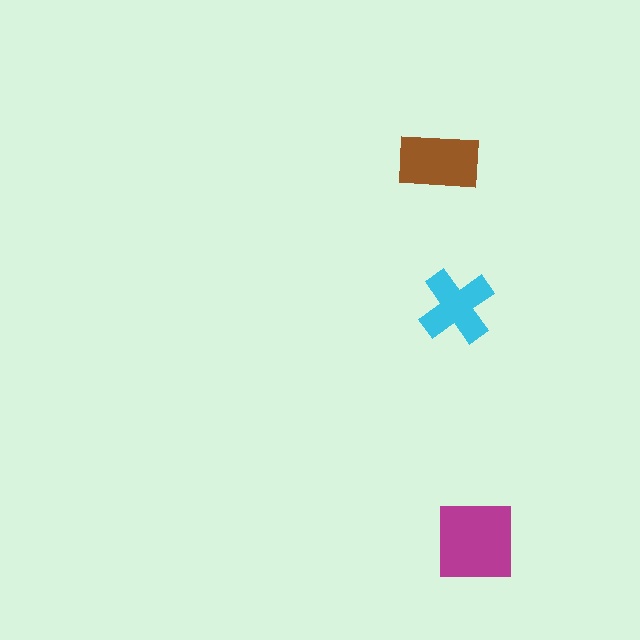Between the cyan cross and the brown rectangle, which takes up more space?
The brown rectangle.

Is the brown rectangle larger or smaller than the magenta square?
Smaller.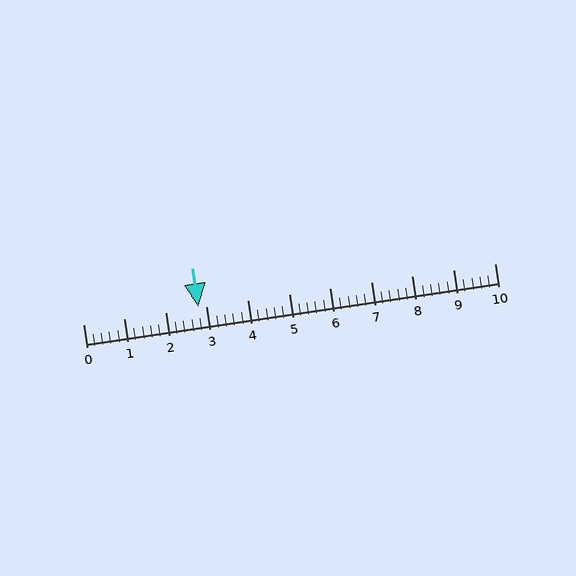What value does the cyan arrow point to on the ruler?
The cyan arrow points to approximately 2.8.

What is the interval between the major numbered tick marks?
The major tick marks are spaced 1 units apart.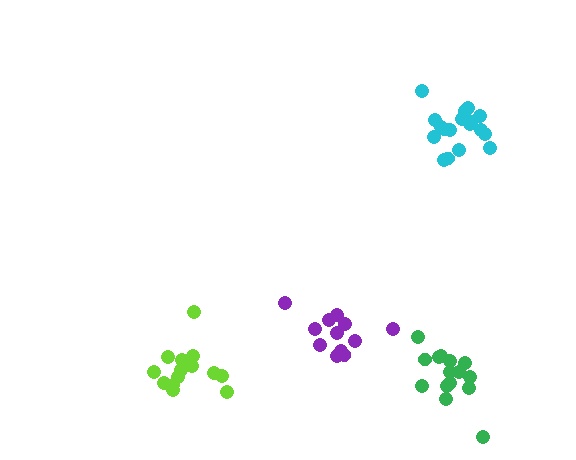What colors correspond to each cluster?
The clusters are colored: lime, purple, cyan, green.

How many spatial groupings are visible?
There are 4 spatial groupings.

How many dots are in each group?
Group 1: 14 dots, Group 2: 12 dots, Group 3: 18 dots, Group 4: 15 dots (59 total).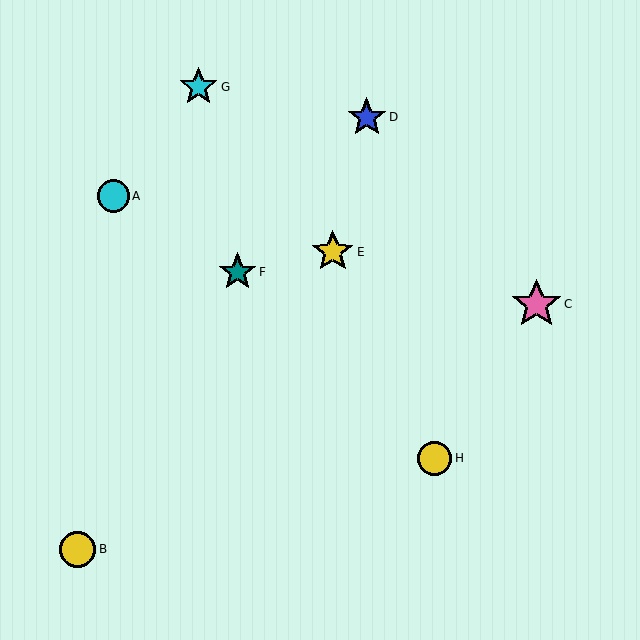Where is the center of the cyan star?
The center of the cyan star is at (199, 87).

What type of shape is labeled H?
Shape H is a yellow circle.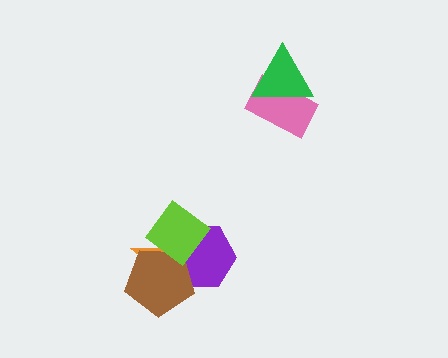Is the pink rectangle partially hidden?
Yes, it is partially covered by another shape.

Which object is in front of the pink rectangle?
The green triangle is in front of the pink rectangle.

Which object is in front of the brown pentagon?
The lime diamond is in front of the brown pentagon.